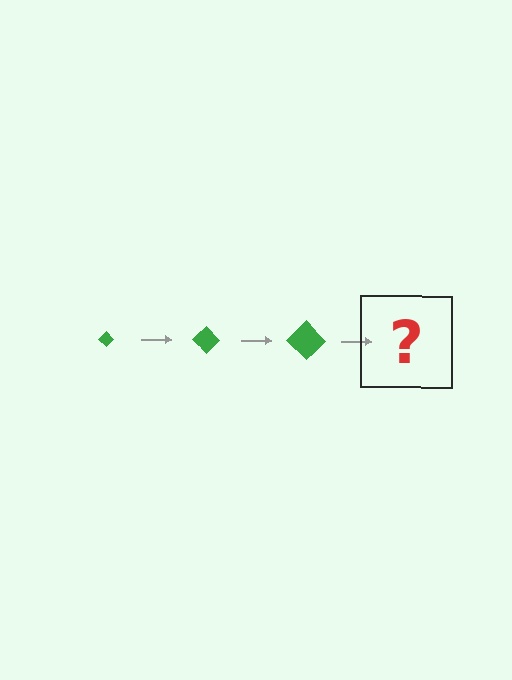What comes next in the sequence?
The next element should be a green diamond, larger than the previous one.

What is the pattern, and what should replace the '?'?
The pattern is that the diamond gets progressively larger each step. The '?' should be a green diamond, larger than the previous one.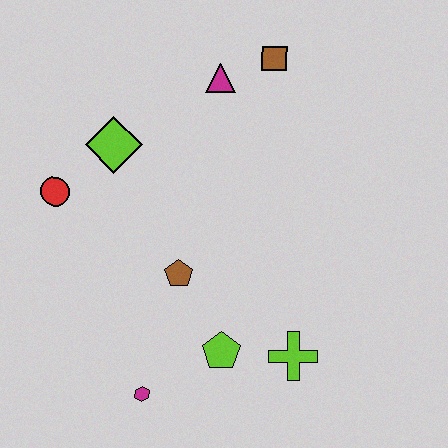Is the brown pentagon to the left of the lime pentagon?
Yes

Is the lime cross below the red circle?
Yes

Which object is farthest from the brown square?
The magenta hexagon is farthest from the brown square.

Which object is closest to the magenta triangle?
The brown square is closest to the magenta triangle.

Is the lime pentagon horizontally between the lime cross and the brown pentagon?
Yes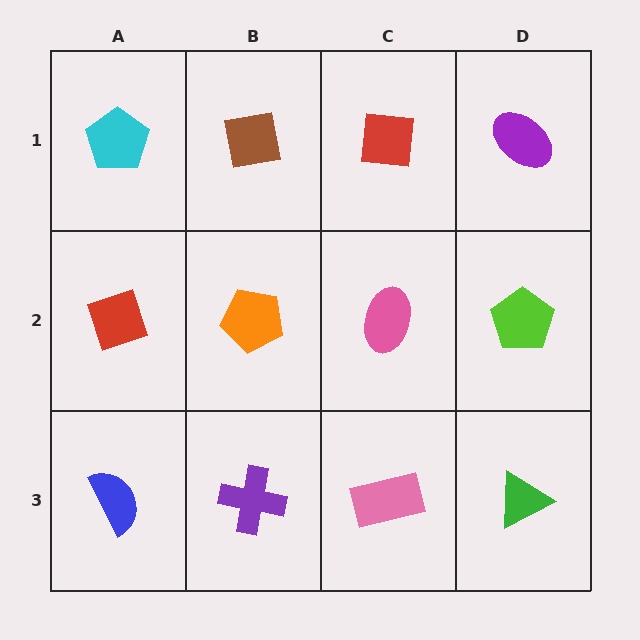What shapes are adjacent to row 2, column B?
A brown square (row 1, column B), a purple cross (row 3, column B), a red diamond (row 2, column A), a pink ellipse (row 2, column C).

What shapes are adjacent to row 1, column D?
A lime pentagon (row 2, column D), a red square (row 1, column C).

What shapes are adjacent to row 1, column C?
A pink ellipse (row 2, column C), a brown square (row 1, column B), a purple ellipse (row 1, column D).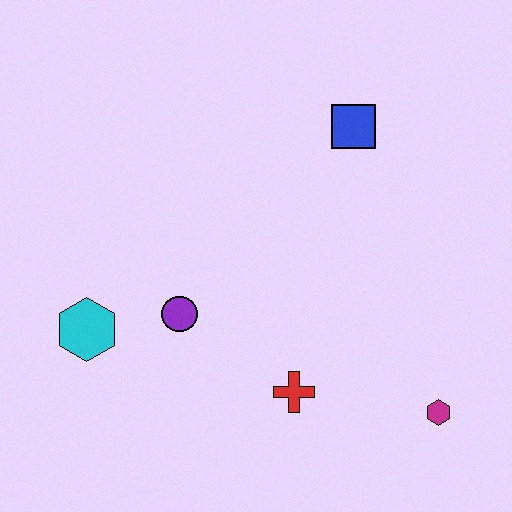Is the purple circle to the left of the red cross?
Yes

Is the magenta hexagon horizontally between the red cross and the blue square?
No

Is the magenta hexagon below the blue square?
Yes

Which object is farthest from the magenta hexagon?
The cyan hexagon is farthest from the magenta hexagon.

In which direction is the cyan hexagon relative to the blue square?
The cyan hexagon is to the left of the blue square.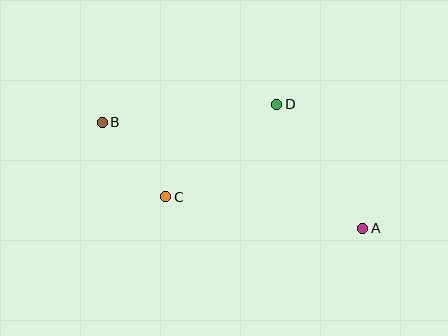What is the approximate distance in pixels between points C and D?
The distance between C and D is approximately 145 pixels.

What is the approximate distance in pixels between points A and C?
The distance between A and C is approximately 200 pixels.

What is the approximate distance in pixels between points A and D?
The distance between A and D is approximately 151 pixels.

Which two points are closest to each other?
Points B and C are closest to each other.